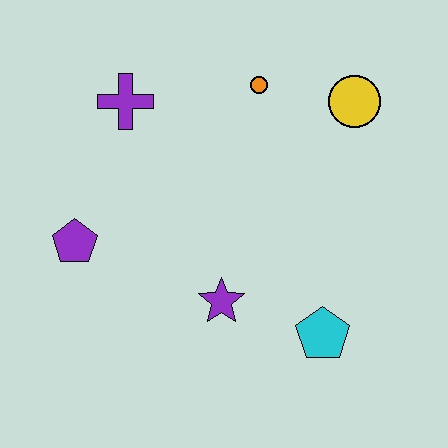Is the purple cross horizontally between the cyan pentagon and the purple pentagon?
Yes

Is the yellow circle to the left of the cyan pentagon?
No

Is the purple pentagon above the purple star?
Yes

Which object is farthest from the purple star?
The yellow circle is farthest from the purple star.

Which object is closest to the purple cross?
The orange circle is closest to the purple cross.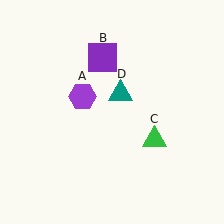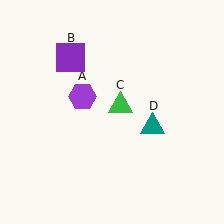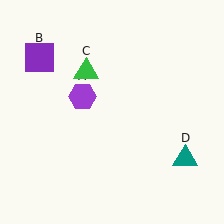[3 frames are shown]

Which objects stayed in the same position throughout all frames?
Purple hexagon (object A) remained stationary.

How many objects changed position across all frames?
3 objects changed position: purple square (object B), green triangle (object C), teal triangle (object D).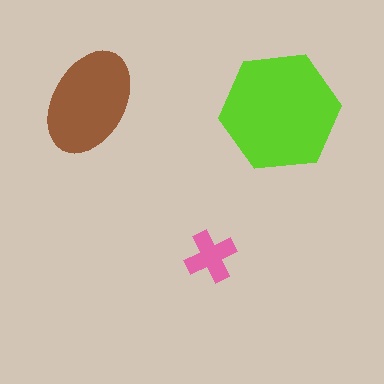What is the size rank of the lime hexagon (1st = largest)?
1st.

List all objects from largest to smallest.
The lime hexagon, the brown ellipse, the pink cross.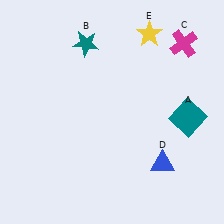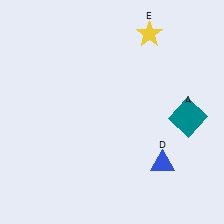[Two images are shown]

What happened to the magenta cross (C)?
The magenta cross (C) was removed in Image 2. It was in the top-right area of Image 1.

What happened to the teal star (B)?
The teal star (B) was removed in Image 2. It was in the top-left area of Image 1.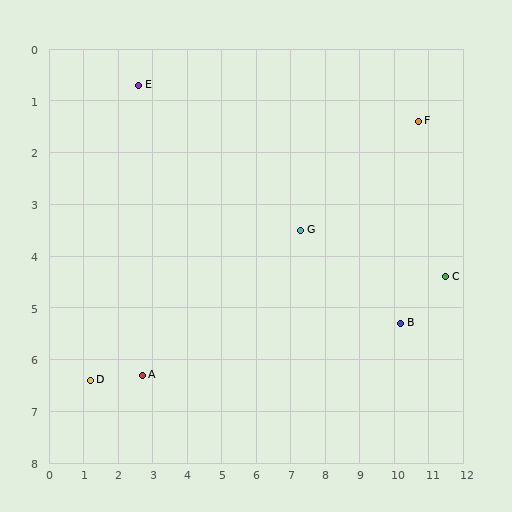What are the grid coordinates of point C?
Point C is at approximately (11.5, 4.4).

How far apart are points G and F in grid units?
Points G and F are about 4.0 grid units apart.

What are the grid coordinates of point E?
Point E is at approximately (2.6, 0.7).